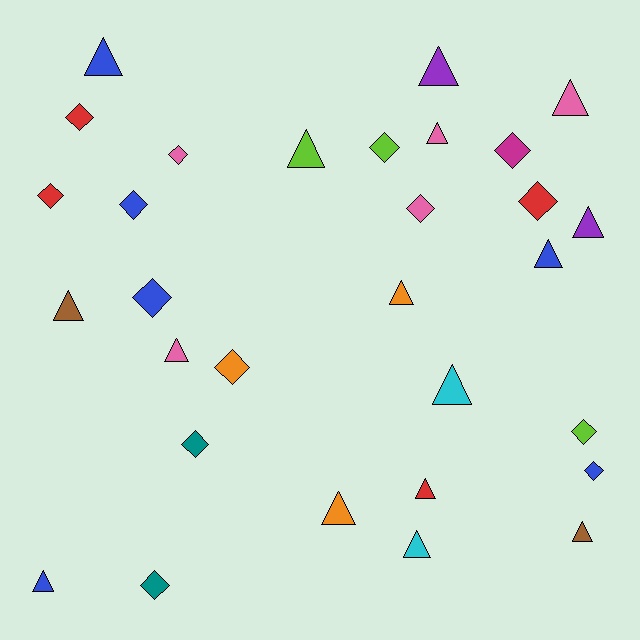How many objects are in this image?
There are 30 objects.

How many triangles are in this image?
There are 16 triangles.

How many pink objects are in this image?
There are 5 pink objects.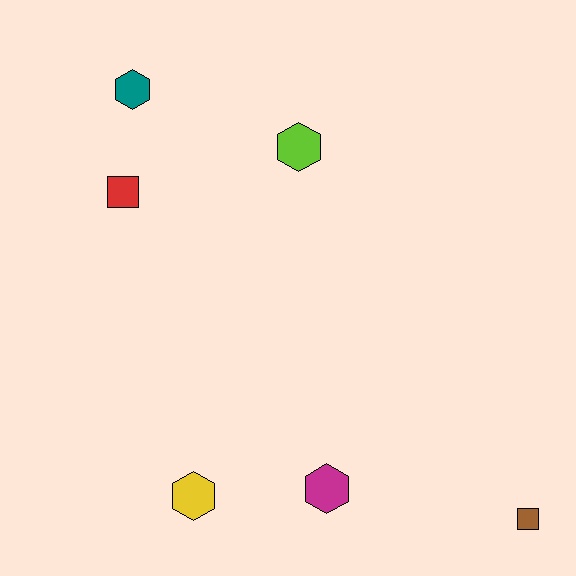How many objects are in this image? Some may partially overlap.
There are 6 objects.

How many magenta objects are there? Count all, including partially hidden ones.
There is 1 magenta object.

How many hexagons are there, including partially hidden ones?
There are 4 hexagons.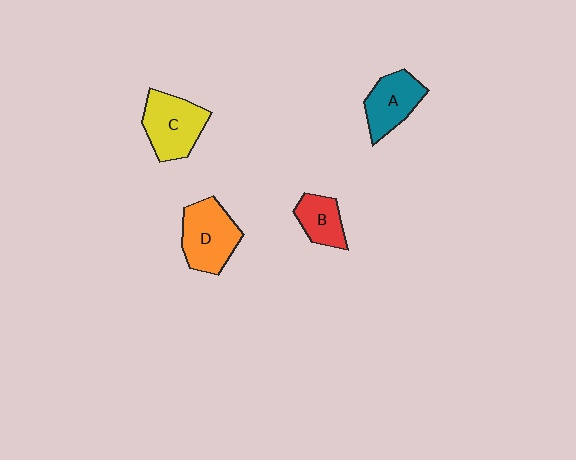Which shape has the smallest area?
Shape B (red).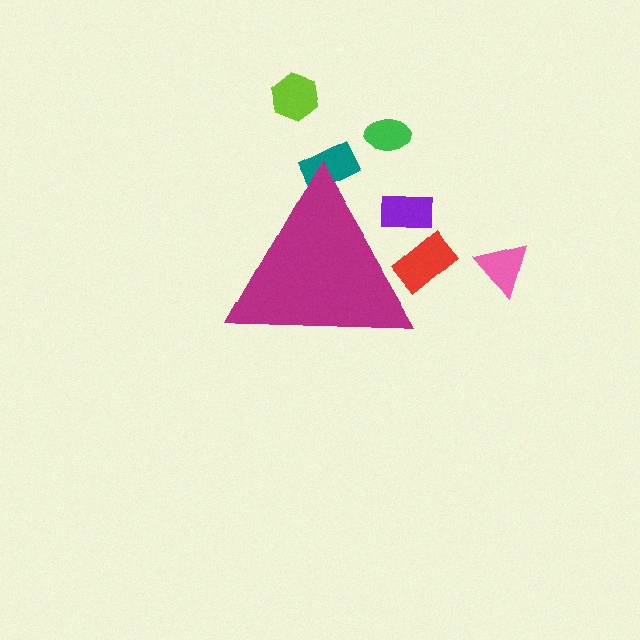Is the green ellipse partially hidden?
No, the green ellipse is fully visible.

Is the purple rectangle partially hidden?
Yes, the purple rectangle is partially hidden behind the magenta triangle.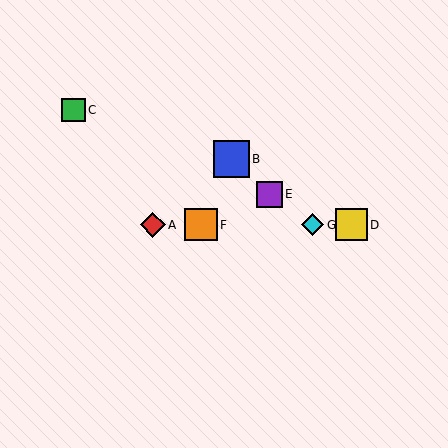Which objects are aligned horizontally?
Objects A, D, F, G are aligned horizontally.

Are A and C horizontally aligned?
No, A is at y≈225 and C is at y≈110.